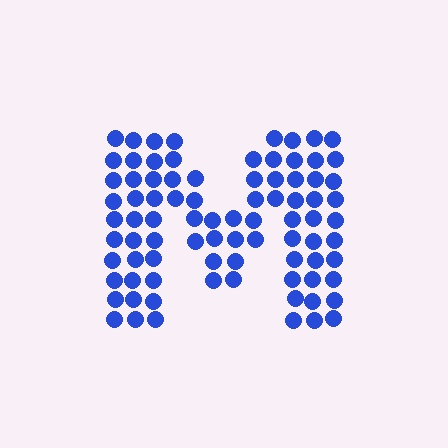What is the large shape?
The large shape is the letter M.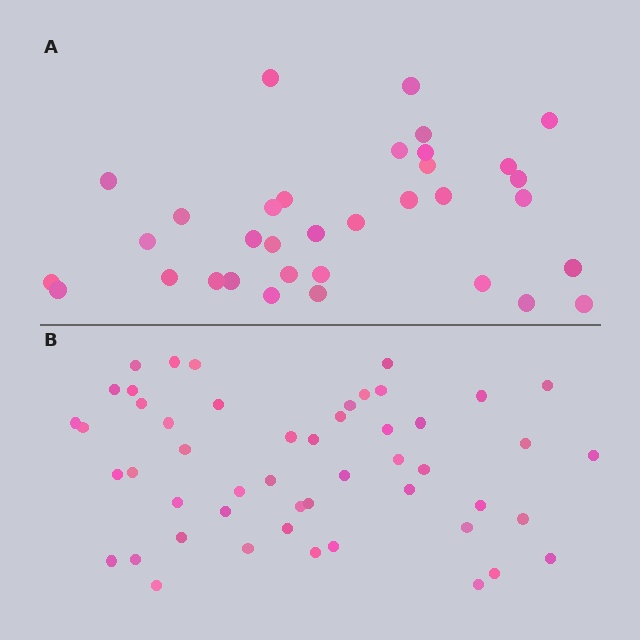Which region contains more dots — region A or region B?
Region B (the bottom region) has more dots.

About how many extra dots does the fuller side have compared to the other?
Region B has approximately 15 more dots than region A.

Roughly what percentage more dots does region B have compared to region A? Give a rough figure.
About 45% more.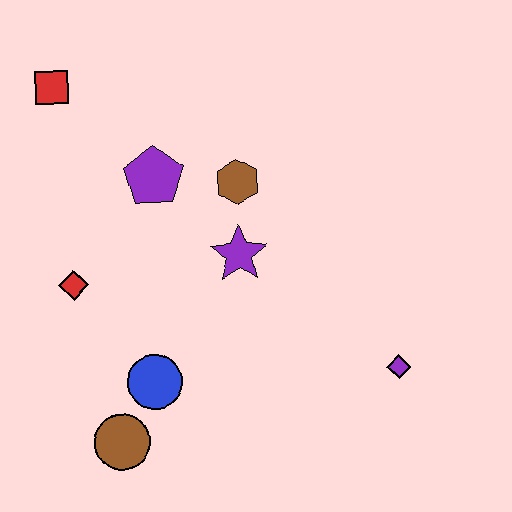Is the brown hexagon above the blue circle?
Yes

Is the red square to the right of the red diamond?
No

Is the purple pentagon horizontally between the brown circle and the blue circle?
No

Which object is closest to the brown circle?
The blue circle is closest to the brown circle.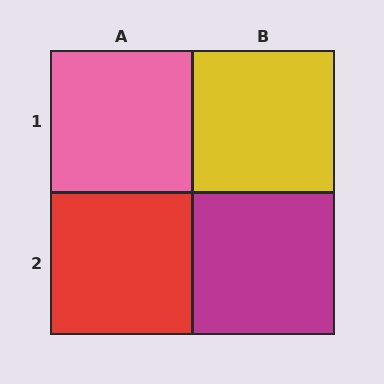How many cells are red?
1 cell is red.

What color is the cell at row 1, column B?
Yellow.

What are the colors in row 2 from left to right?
Red, magenta.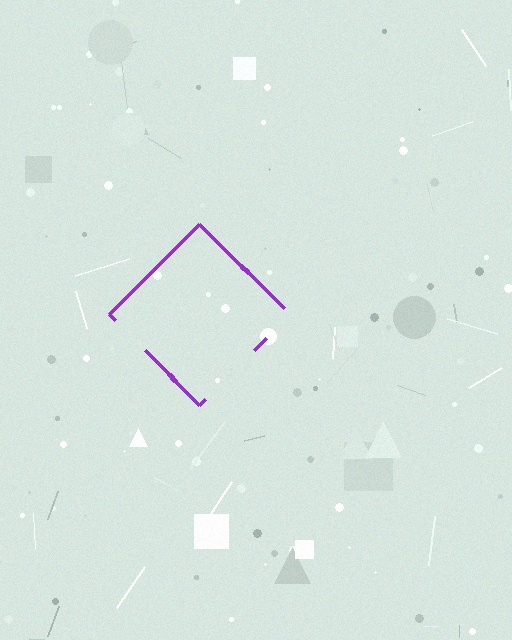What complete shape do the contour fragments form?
The contour fragments form a diamond.